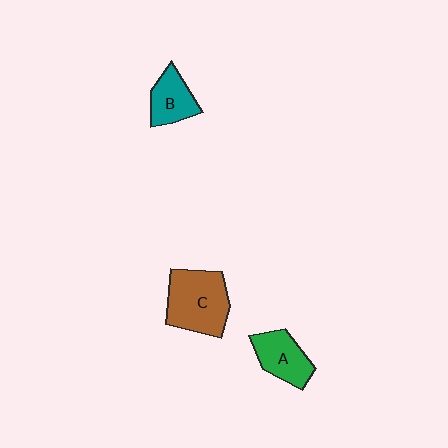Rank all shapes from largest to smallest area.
From largest to smallest: C (brown), A (green), B (teal).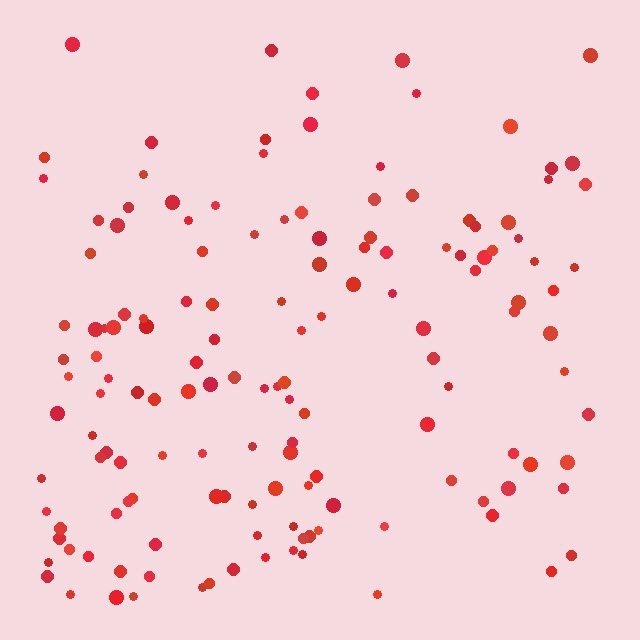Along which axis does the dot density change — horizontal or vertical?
Vertical.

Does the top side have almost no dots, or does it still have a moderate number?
Still a moderate number, just noticeably fewer than the bottom.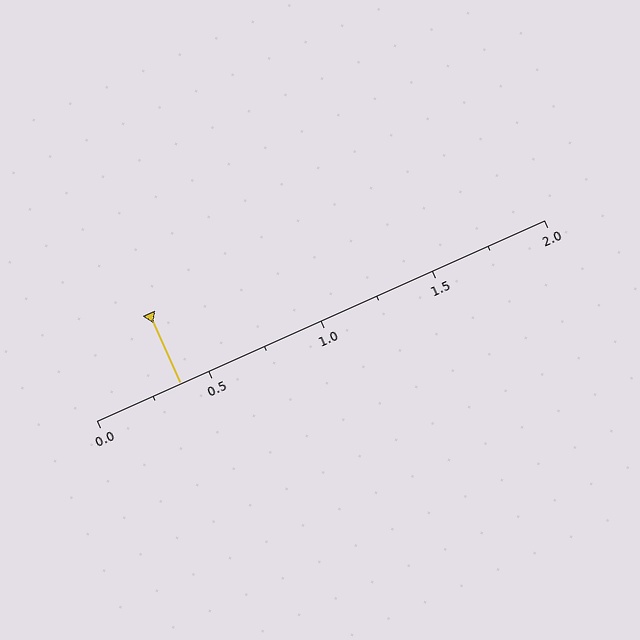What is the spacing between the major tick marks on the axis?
The major ticks are spaced 0.5 apart.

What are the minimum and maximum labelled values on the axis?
The axis runs from 0.0 to 2.0.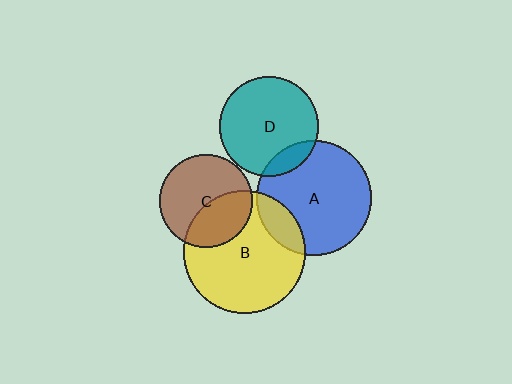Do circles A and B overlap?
Yes.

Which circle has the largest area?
Circle B (yellow).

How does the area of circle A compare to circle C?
Approximately 1.5 times.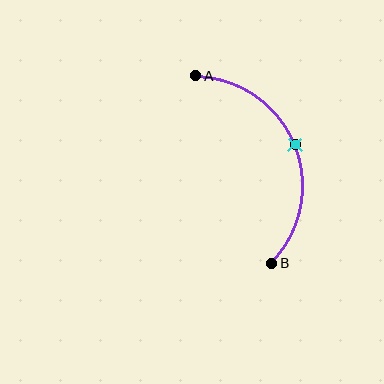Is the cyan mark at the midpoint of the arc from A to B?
Yes. The cyan mark lies on the arc at equal arc-length from both A and B — it is the arc midpoint.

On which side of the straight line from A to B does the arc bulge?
The arc bulges to the right of the straight line connecting A and B.